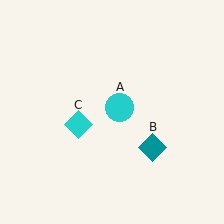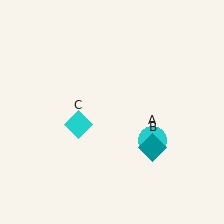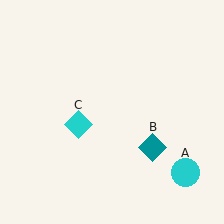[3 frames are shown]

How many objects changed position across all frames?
1 object changed position: cyan circle (object A).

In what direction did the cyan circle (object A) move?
The cyan circle (object A) moved down and to the right.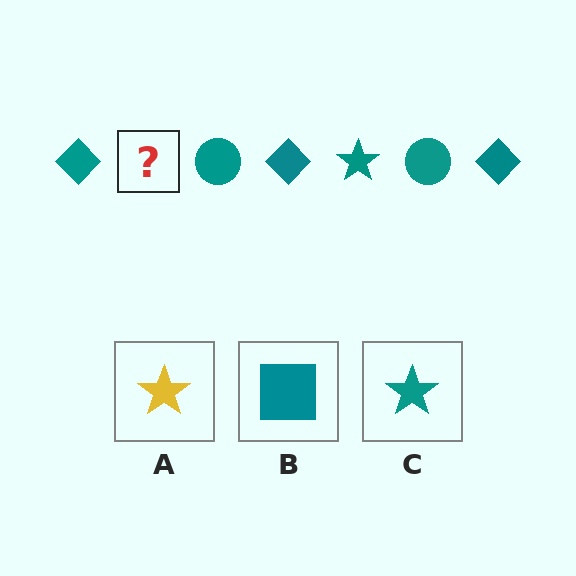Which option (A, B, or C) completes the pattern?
C.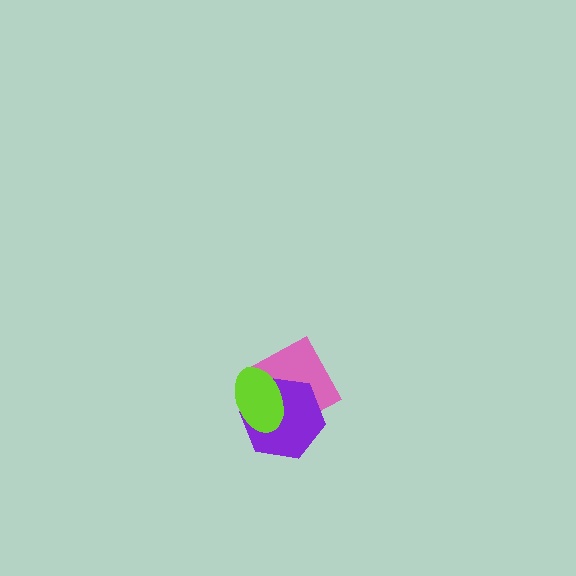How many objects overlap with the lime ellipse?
2 objects overlap with the lime ellipse.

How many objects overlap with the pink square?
2 objects overlap with the pink square.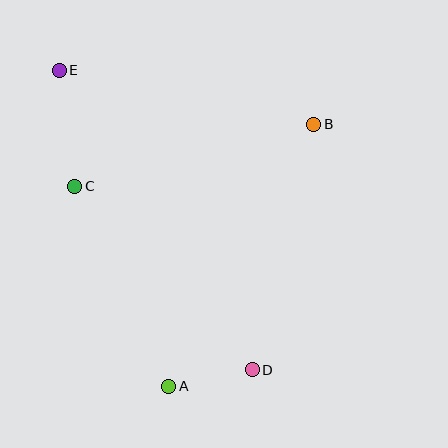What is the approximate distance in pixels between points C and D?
The distance between C and D is approximately 255 pixels.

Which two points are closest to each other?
Points A and D are closest to each other.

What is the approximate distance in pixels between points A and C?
The distance between A and C is approximately 221 pixels.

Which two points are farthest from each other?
Points D and E are farthest from each other.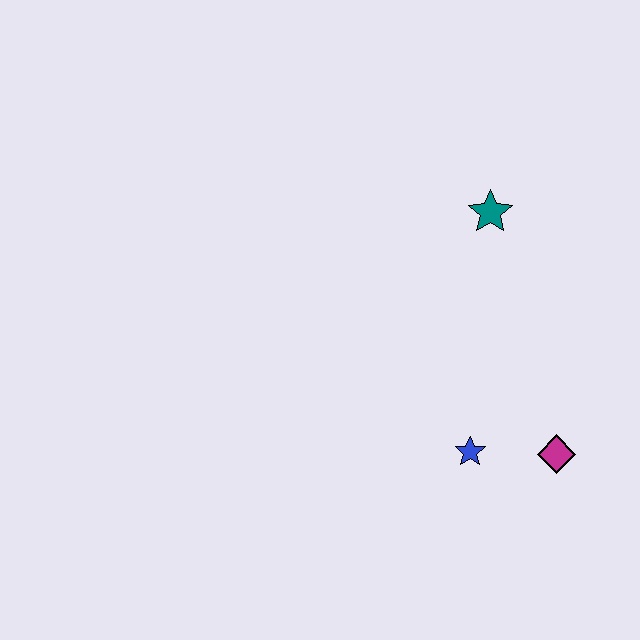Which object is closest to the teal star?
The blue star is closest to the teal star.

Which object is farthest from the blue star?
The teal star is farthest from the blue star.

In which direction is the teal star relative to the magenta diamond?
The teal star is above the magenta diamond.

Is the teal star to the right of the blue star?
Yes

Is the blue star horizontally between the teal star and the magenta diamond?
No